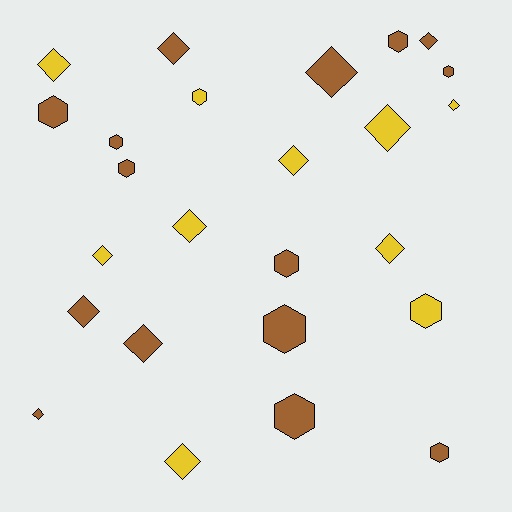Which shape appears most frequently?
Diamond, with 14 objects.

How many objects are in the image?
There are 25 objects.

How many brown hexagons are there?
There are 9 brown hexagons.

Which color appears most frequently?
Brown, with 15 objects.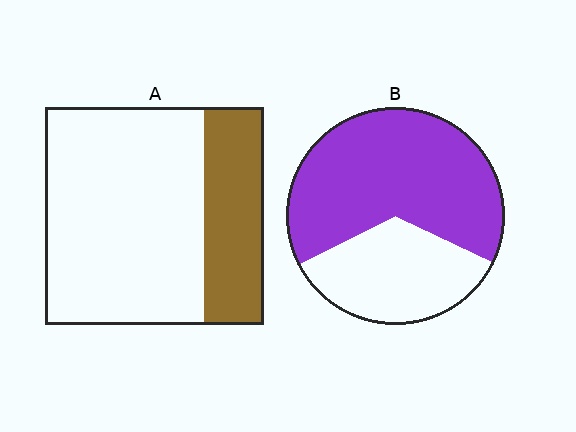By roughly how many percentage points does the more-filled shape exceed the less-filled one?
By roughly 35 percentage points (B over A).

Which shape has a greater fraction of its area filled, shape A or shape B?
Shape B.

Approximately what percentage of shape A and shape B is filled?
A is approximately 25% and B is approximately 65%.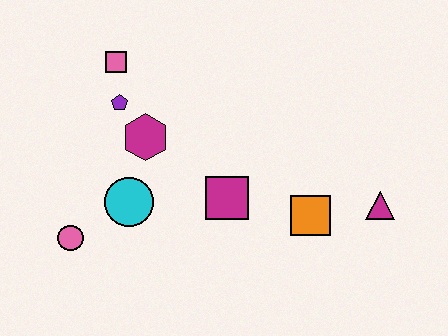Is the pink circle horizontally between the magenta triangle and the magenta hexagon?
No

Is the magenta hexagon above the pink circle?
Yes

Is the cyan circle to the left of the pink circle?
No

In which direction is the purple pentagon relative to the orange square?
The purple pentagon is to the left of the orange square.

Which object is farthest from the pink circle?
The magenta triangle is farthest from the pink circle.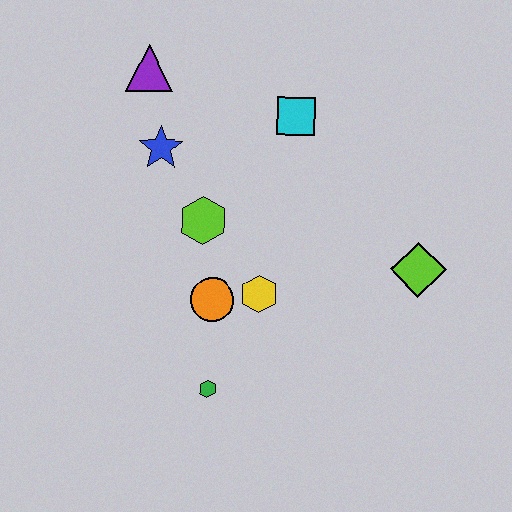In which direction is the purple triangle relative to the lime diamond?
The purple triangle is to the left of the lime diamond.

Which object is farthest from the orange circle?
The purple triangle is farthest from the orange circle.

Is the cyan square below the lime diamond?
No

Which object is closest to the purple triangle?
The blue star is closest to the purple triangle.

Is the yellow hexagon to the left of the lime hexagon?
No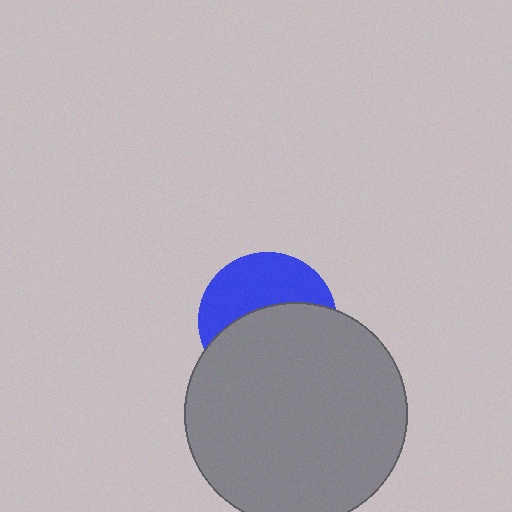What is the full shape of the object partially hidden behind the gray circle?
The partially hidden object is a blue circle.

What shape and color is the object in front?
The object in front is a gray circle.